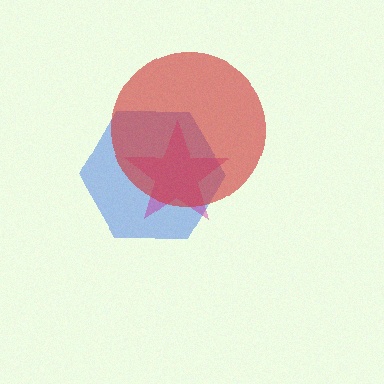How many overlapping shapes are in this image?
There are 3 overlapping shapes in the image.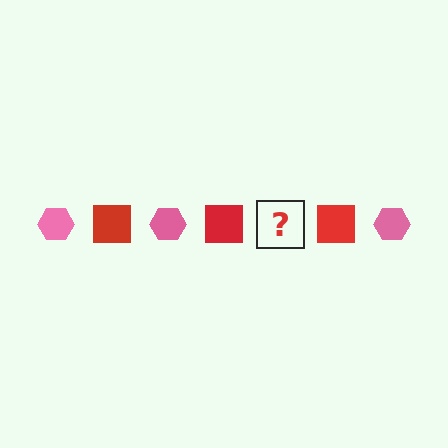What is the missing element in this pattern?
The missing element is a pink hexagon.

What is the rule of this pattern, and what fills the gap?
The rule is that the pattern alternates between pink hexagon and red square. The gap should be filled with a pink hexagon.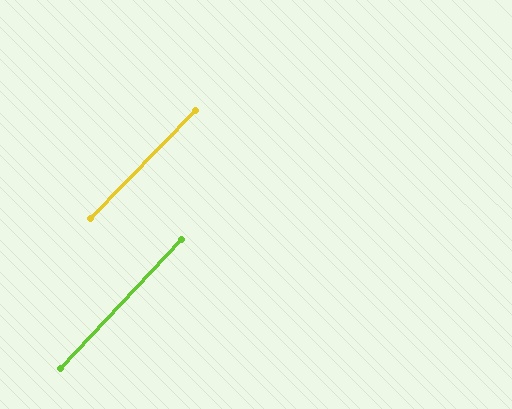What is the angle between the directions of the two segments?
Approximately 1 degree.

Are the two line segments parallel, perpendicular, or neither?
Parallel — their directions differ by only 1.1°.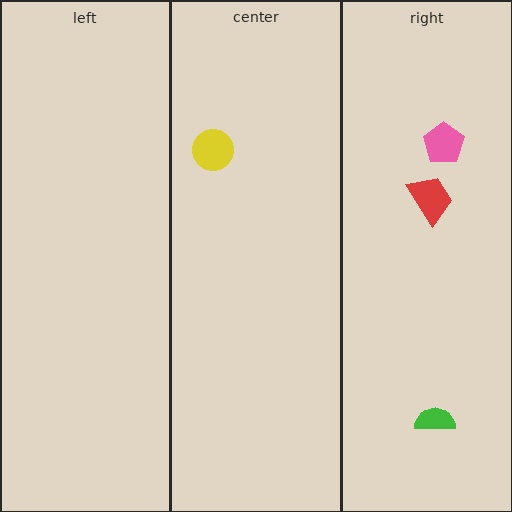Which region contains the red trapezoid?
The right region.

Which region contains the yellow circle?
The center region.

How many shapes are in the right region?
3.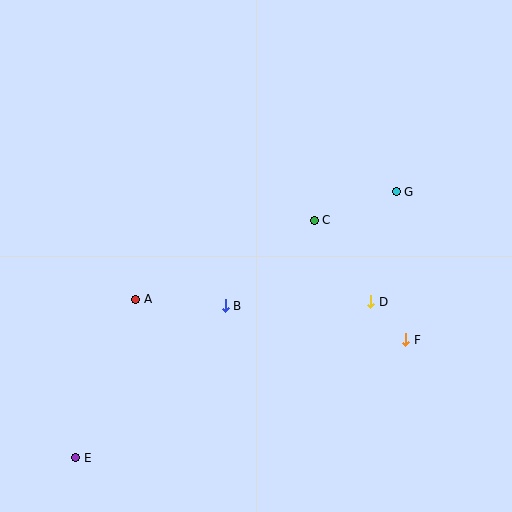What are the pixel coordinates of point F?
Point F is at (406, 340).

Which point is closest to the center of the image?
Point B at (225, 306) is closest to the center.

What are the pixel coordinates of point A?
Point A is at (136, 300).